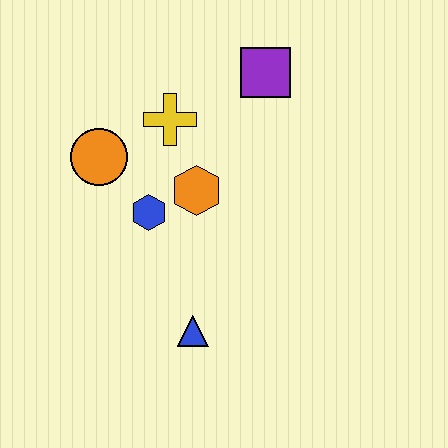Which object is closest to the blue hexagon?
The orange hexagon is closest to the blue hexagon.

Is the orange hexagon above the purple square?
No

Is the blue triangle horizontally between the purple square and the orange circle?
Yes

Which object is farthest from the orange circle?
The blue triangle is farthest from the orange circle.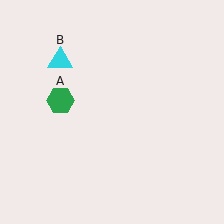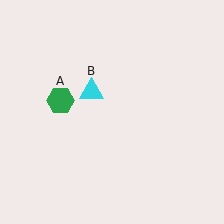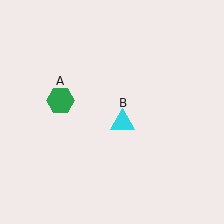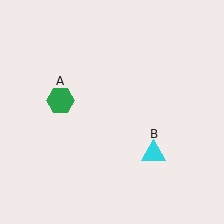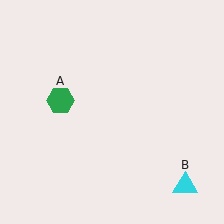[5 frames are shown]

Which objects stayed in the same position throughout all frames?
Green hexagon (object A) remained stationary.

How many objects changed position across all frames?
1 object changed position: cyan triangle (object B).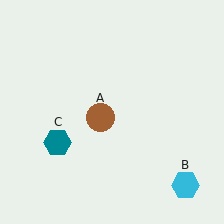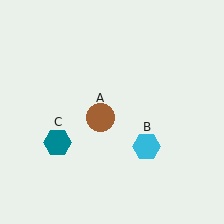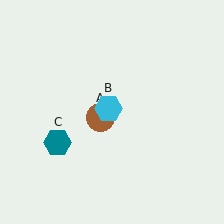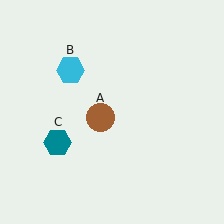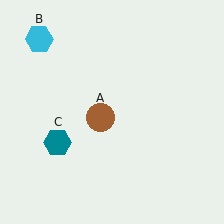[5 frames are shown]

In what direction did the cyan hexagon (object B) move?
The cyan hexagon (object B) moved up and to the left.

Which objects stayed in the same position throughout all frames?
Brown circle (object A) and teal hexagon (object C) remained stationary.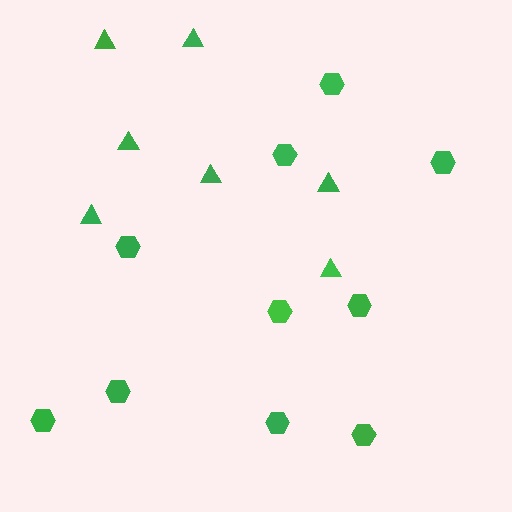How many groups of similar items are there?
There are 2 groups: one group of triangles (7) and one group of hexagons (10).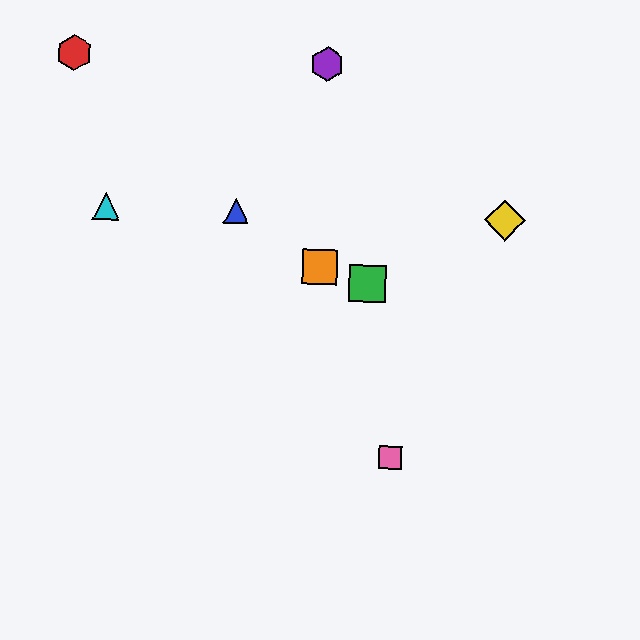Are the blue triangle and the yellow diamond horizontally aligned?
Yes, both are at y≈211.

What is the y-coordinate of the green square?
The green square is at y≈284.